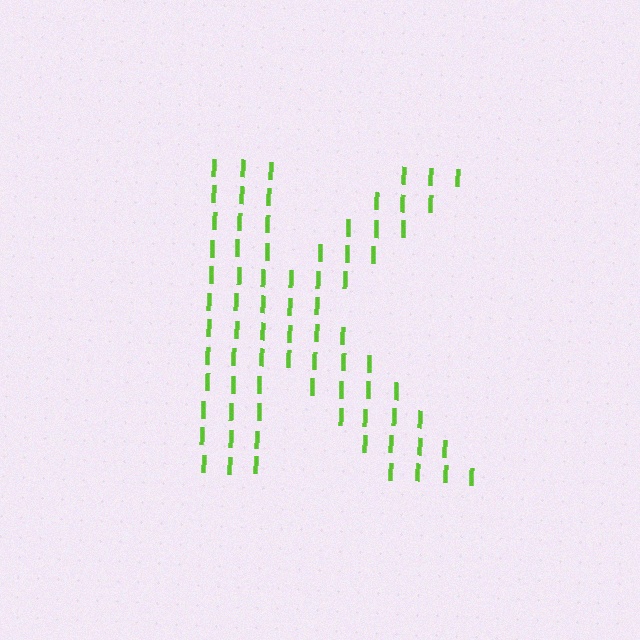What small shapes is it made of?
It is made of small letter I's.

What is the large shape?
The large shape is the letter K.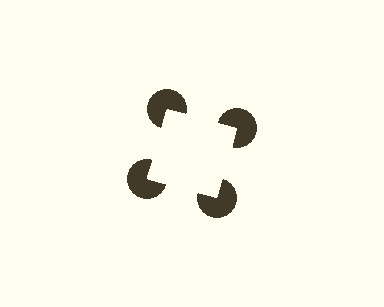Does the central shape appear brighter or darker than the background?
It typically appears slightly brighter than the background, even though no actual brightness change is drawn.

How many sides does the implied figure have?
4 sides.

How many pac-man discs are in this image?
There are 4 — one at each vertex of the illusory square.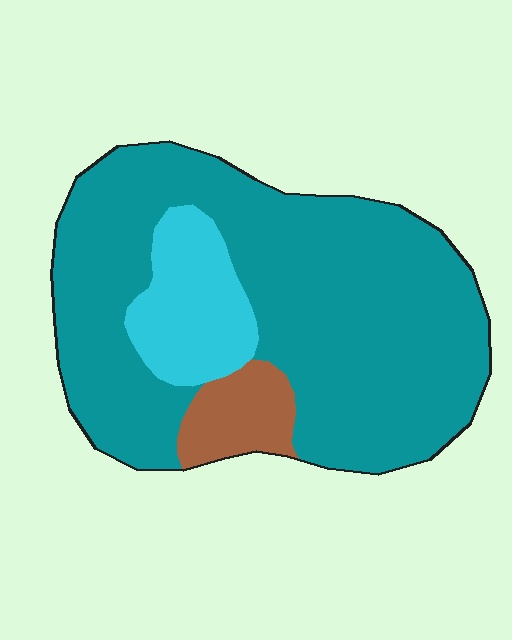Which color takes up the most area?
Teal, at roughly 80%.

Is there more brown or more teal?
Teal.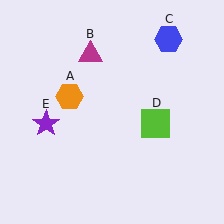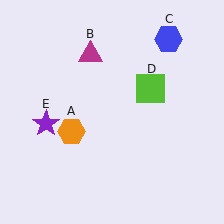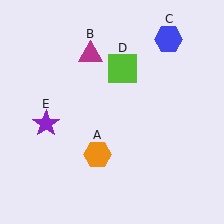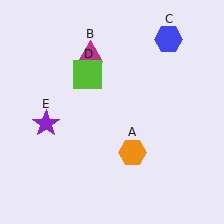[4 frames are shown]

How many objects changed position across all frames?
2 objects changed position: orange hexagon (object A), lime square (object D).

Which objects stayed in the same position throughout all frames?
Magenta triangle (object B) and blue hexagon (object C) and purple star (object E) remained stationary.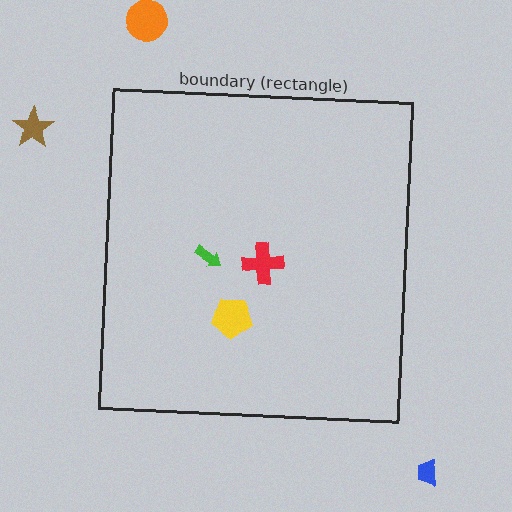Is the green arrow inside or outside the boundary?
Inside.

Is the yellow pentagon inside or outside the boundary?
Inside.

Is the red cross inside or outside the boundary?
Inside.